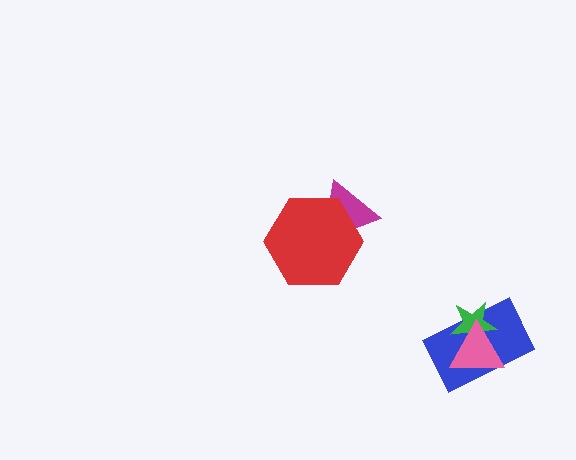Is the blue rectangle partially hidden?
Yes, it is partially covered by another shape.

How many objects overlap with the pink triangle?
2 objects overlap with the pink triangle.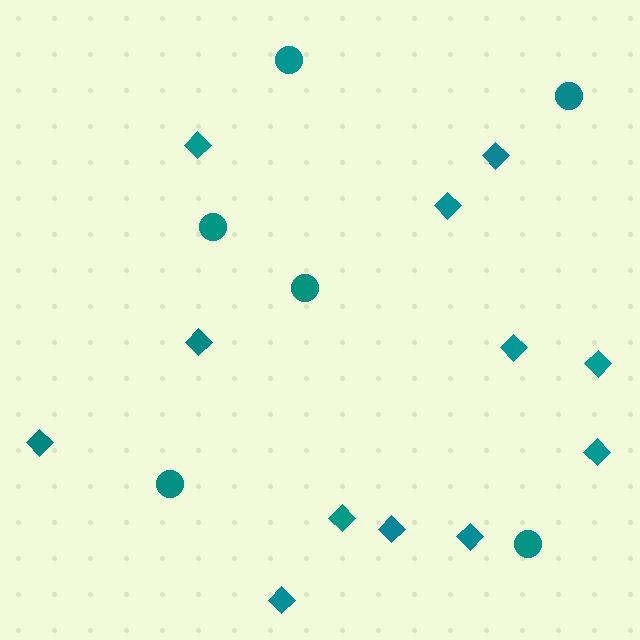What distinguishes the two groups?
There are 2 groups: one group of circles (6) and one group of diamonds (12).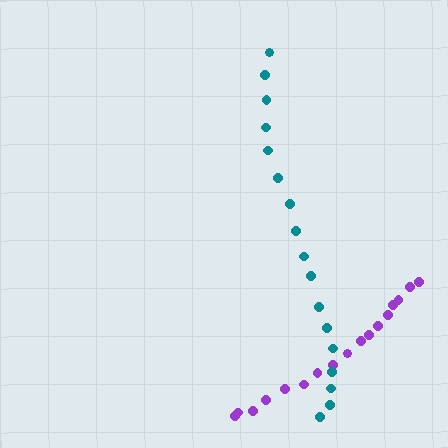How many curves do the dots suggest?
There are 2 distinct paths.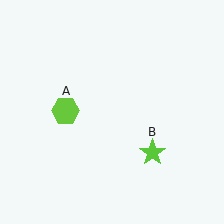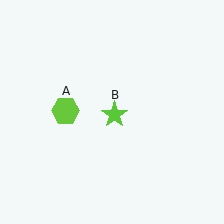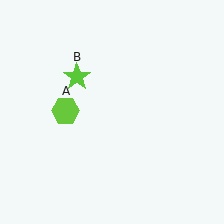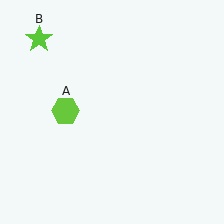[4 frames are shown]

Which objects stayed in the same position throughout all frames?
Lime hexagon (object A) remained stationary.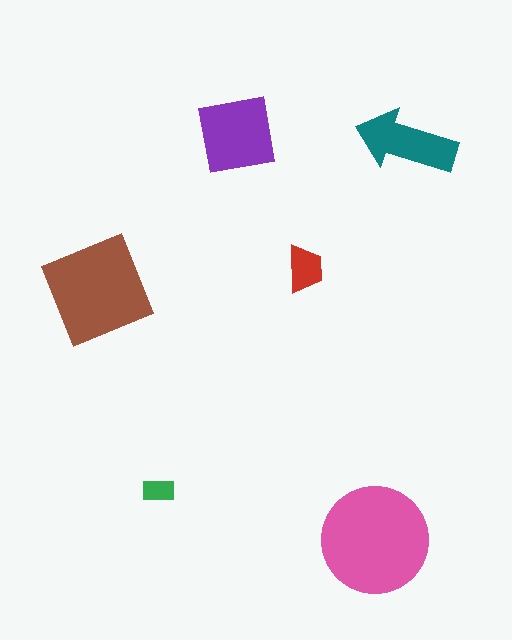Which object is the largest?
The pink circle.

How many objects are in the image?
There are 6 objects in the image.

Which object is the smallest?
The green rectangle.